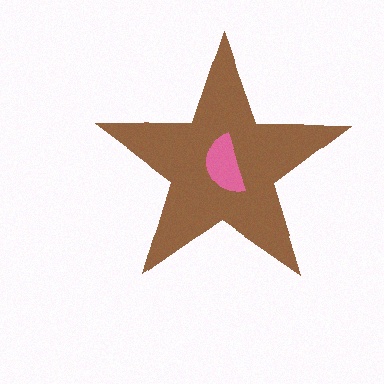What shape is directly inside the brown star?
The pink semicircle.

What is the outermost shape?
The brown star.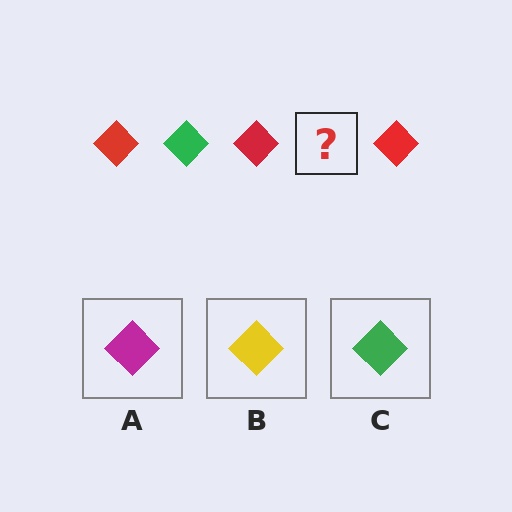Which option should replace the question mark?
Option C.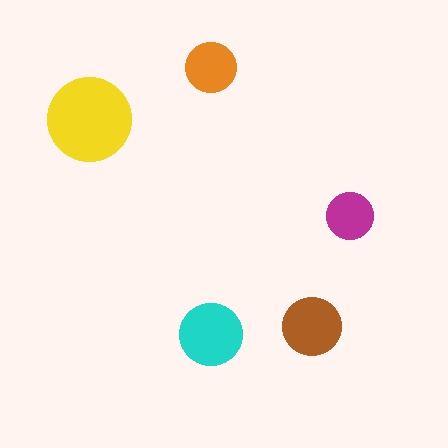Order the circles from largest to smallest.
the yellow one, the cyan one, the brown one, the orange one, the magenta one.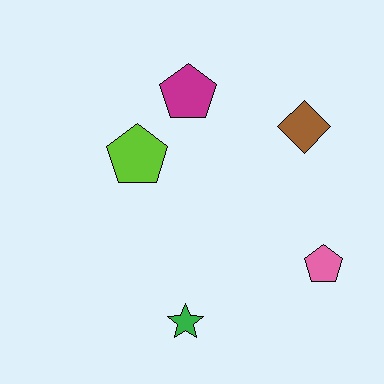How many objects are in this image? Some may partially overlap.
There are 5 objects.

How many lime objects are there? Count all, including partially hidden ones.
There is 1 lime object.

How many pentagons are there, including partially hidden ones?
There are 3 pentagons.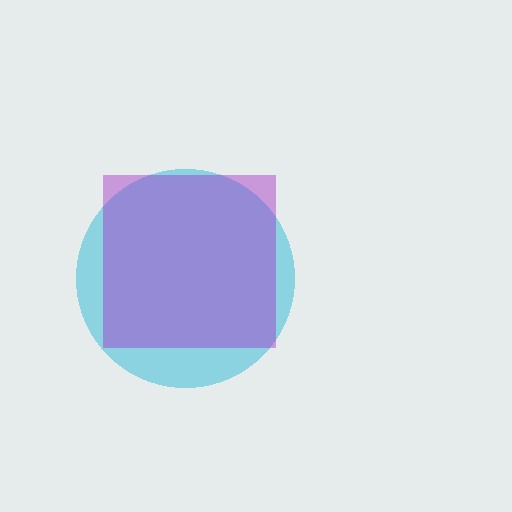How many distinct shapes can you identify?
There are 2 distinct shapes: a cyan circle, a purple square.